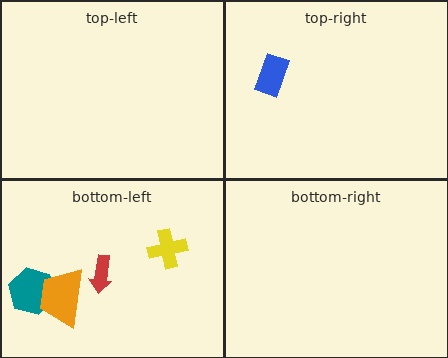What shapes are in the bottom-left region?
The teal hexagon, the yellow cross, the red arrow, the orange trapezoid.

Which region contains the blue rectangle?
The top-right region.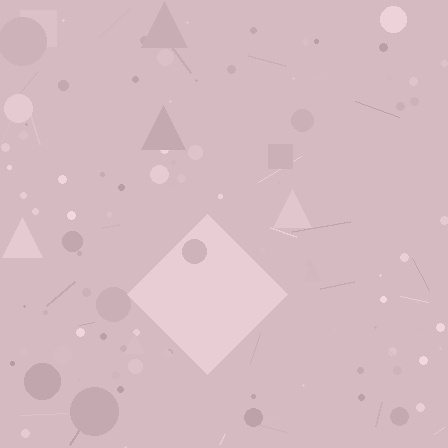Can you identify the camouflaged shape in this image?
The camouflaged shape is a diamond.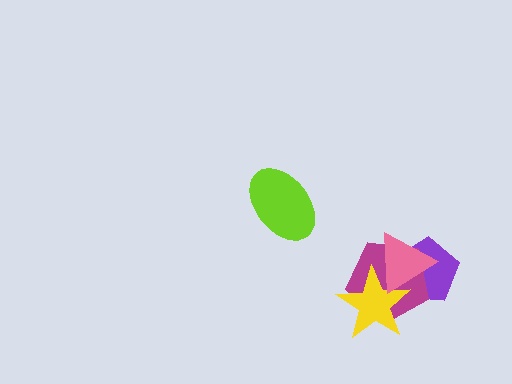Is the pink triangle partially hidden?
No, no other shape covers it.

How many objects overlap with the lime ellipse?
0 objects overlap with the lime ellipse.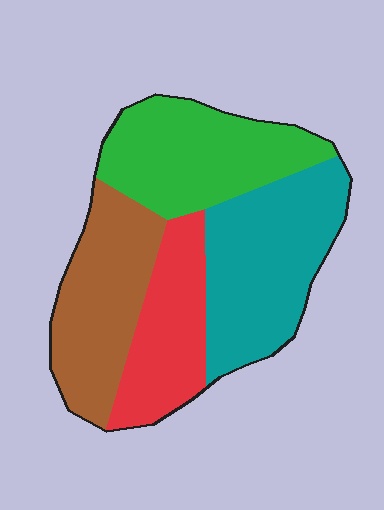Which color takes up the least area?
Red, at roughly 20%.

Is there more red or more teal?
Teal.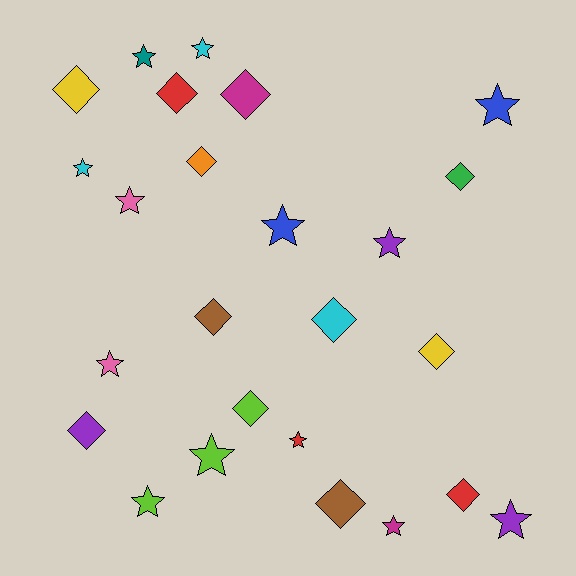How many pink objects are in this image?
There are 2 pink objects.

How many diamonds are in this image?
There are 12 diamonds.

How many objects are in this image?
There are 25 objects.